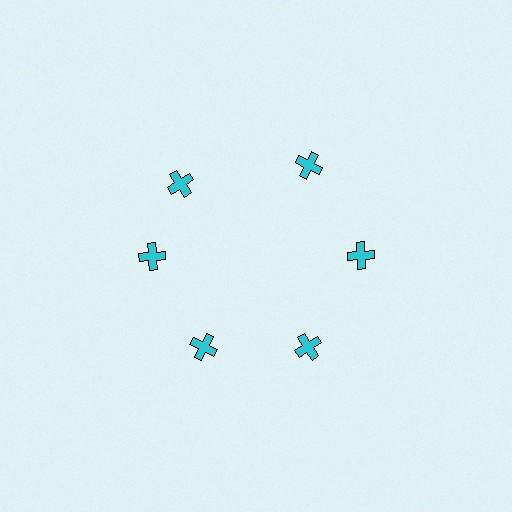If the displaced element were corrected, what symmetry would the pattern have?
It would have 6-fold rotational symmetry — the pattern would map onto itself every 60 degrees.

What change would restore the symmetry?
The symmetry would be restored by rotating it back into even spacing with its neighbors so that all 6 crosses sit at equal angles and equal distance from the center.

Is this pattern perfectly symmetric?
No. The 6 cyan crosses are arranged in a ring, but one element near the 11 o'clock position is rotated out of alignment along the ring, breaking the 6-fold rotational symmetry.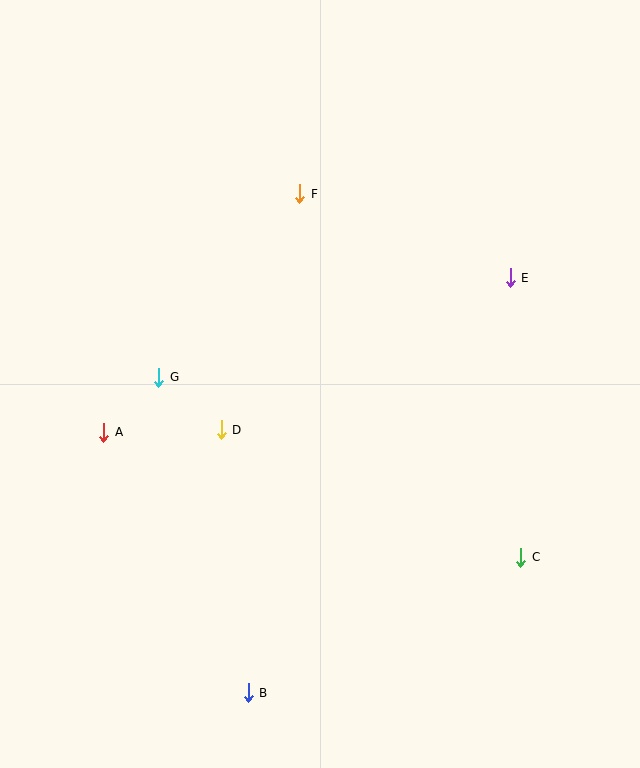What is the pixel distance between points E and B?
The distance between E and B is 491 pixels.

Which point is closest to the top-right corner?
Point E is closest to the top-right corner.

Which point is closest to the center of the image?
Point D at (221, 430) is closest to the center.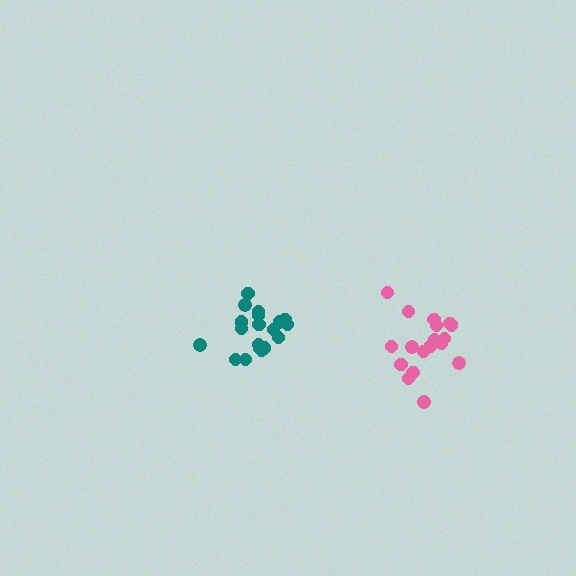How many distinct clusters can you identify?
There are 2 distinct clusters.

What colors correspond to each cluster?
The clusters are colored: teal, pink.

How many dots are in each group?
Group 1: 19 dots, Group 2: 18 dots (37 total).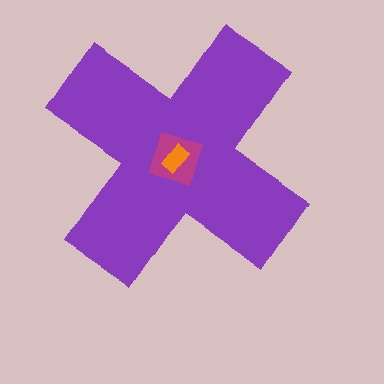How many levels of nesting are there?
3.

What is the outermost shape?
The purple cross.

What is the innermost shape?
The orange rectangle.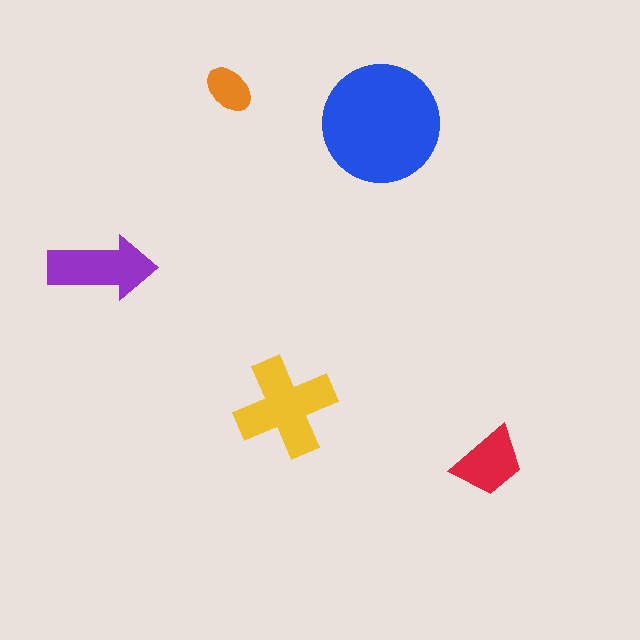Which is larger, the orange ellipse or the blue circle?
The blue circle.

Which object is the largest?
The blue circle.